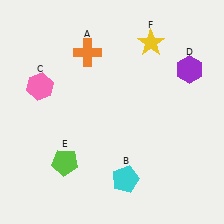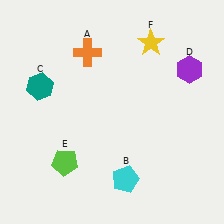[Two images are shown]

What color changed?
The hexagon (C) changed from pink in Image 1 to teal in Image 2.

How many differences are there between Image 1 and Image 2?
There is 1 difference between the two images.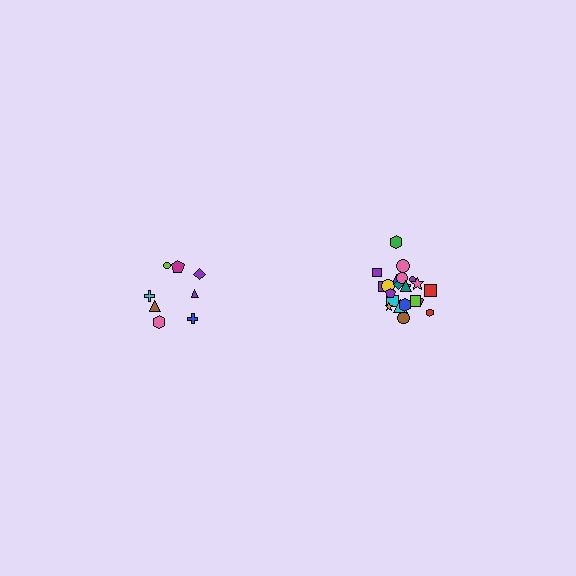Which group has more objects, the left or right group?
The right group.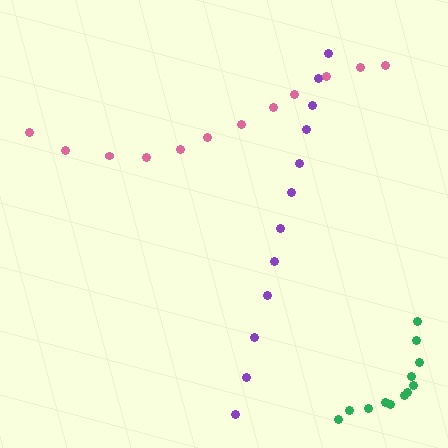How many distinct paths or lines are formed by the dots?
There are 3 distinct paths.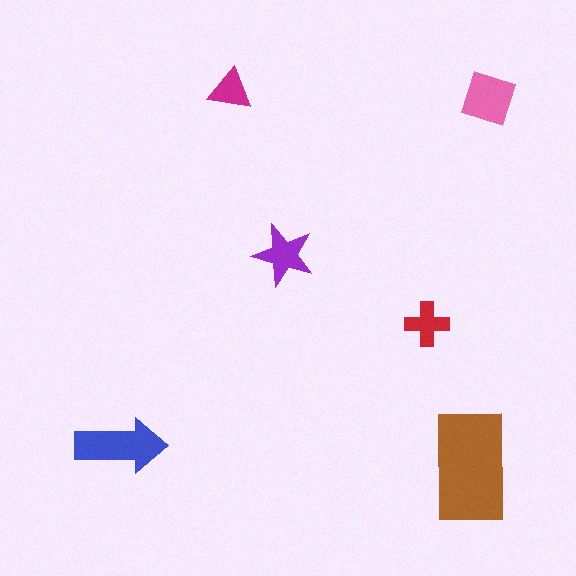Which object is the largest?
The brown rectangle.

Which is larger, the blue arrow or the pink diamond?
The blue arrow.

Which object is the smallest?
The magenta triangle.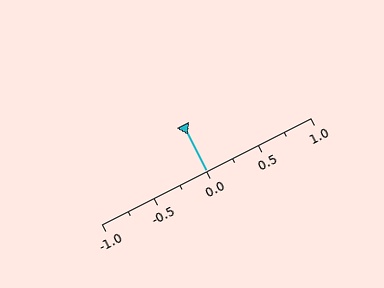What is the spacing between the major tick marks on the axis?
The major ticks are spaced 0.5 apart.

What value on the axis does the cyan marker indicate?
The marker indicates approximately 0.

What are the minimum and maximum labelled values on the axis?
The axis runs from -1.0 to 1.0.